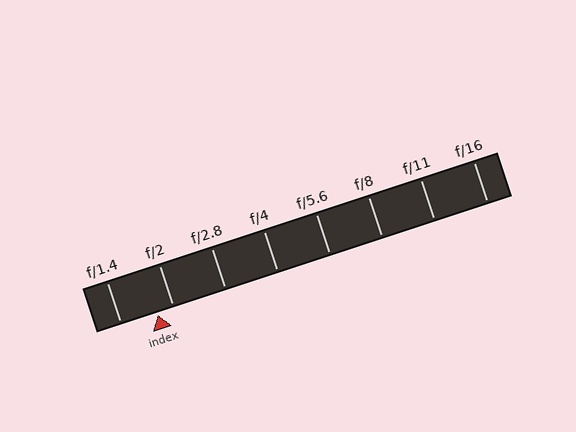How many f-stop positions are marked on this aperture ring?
There are 8 f-stop positions marked.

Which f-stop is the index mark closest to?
The index mark is closest to f/2.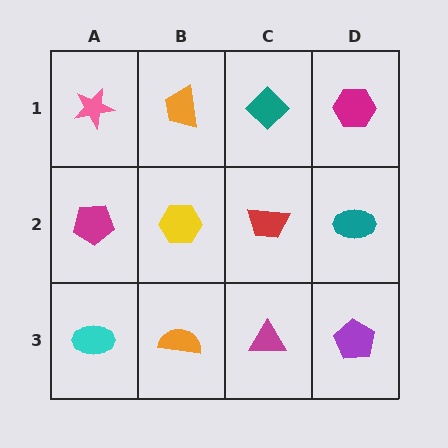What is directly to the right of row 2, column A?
A yellow hexagon.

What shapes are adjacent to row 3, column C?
A red trapezoid (row 2, column C), an orange semicircle (row 3, column B), a purple pentagon (row 3, column D).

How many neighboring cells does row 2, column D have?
3.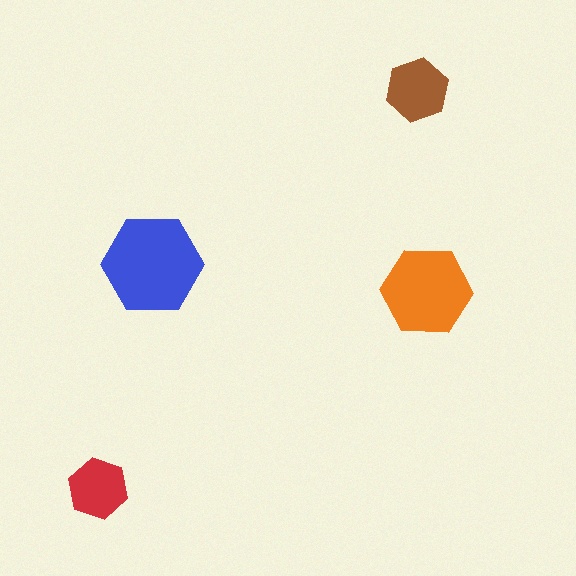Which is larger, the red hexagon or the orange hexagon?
The orange one.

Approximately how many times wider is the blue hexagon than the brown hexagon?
About 1.5 times wider.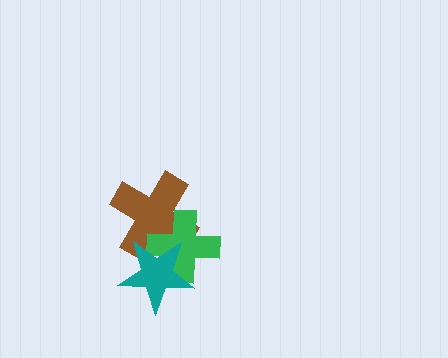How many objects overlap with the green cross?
2 objects overlap with the green cross.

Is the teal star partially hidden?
No, no other shape covers it.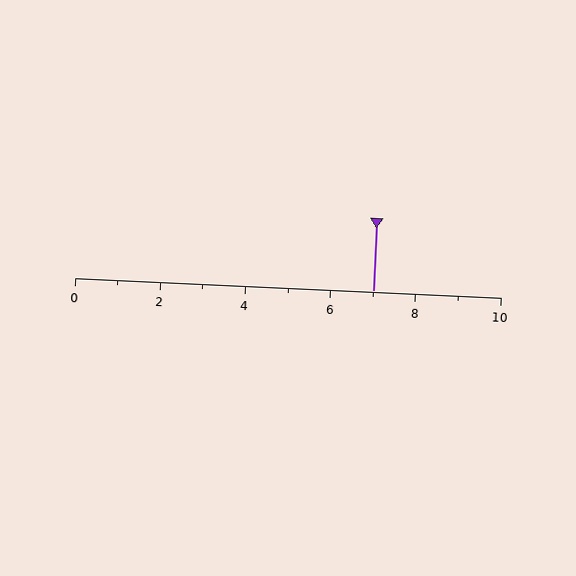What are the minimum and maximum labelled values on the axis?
The axis runs from 0 to 10.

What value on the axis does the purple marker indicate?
The marker indicates approximately 7.